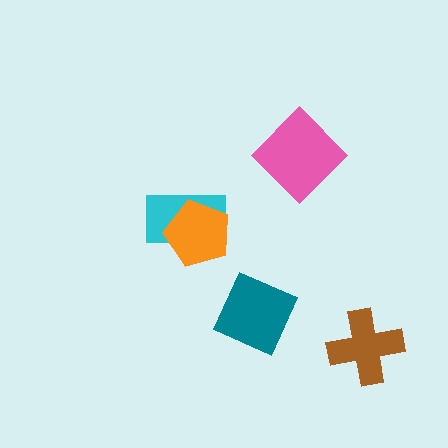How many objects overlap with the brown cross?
0 objects overlap with the brown cross.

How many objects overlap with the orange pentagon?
1 object overlaps with the orange pentagon.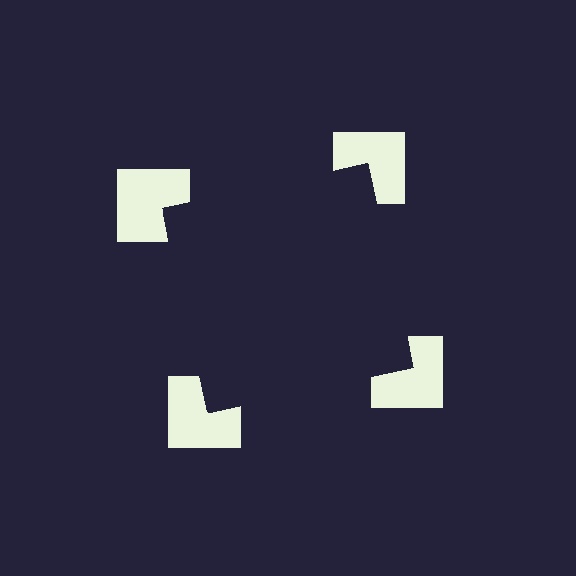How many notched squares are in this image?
There are 4 — one at each vertex of the illusory square.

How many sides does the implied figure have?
4 sides.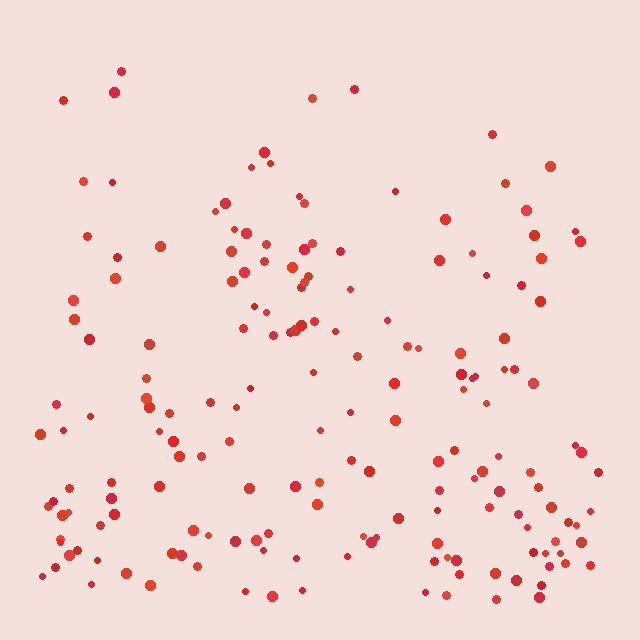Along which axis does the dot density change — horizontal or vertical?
Vertical.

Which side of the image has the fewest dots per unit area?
The top.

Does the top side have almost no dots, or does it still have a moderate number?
Still a moderate number, just noticeably fewer than the bottom.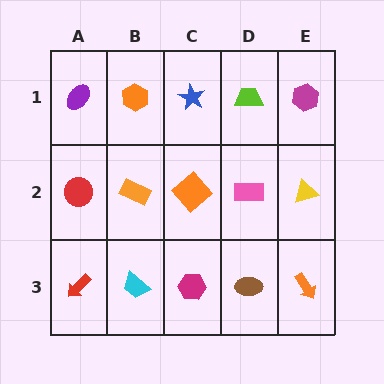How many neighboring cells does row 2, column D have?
4.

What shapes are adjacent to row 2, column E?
A magenta hexagon (row 1, column E), an orange arrow (row 3, column E), a pink rectangle (row 2, column D).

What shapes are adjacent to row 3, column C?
An orange diamond (row 2, column C), a cyan trapezoid (row 3, column B), a brown ellipse (row 3, column D).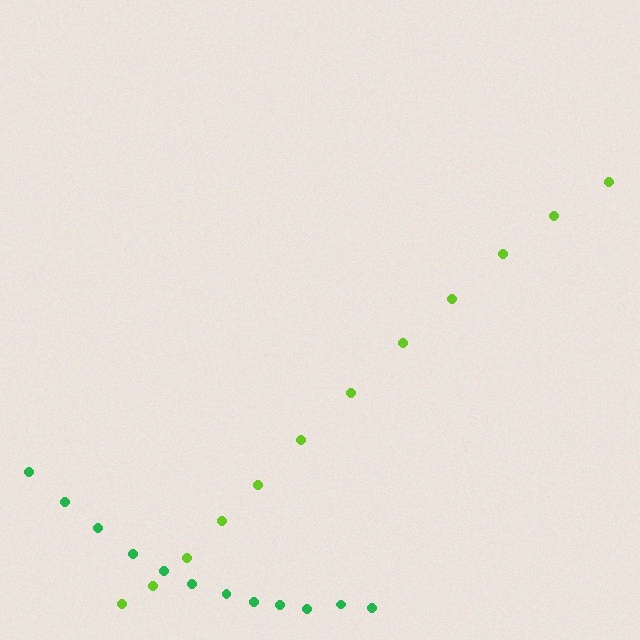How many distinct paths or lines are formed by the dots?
There are 2 distinct paths.